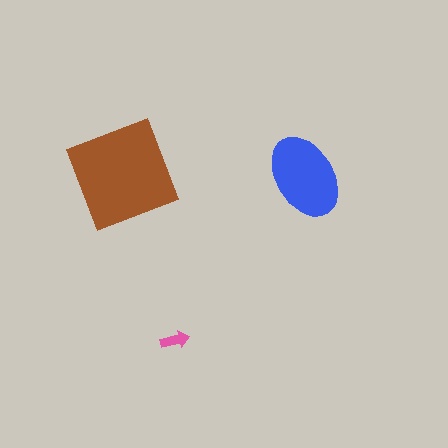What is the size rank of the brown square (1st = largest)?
1st.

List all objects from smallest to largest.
The pink arrow, the blue ellipse, the brown square.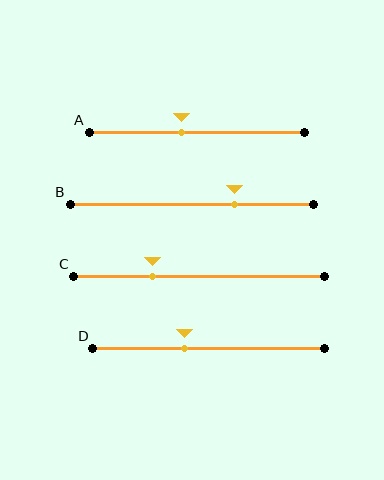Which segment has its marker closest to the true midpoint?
Segment A has its marker closest to the true midpoint.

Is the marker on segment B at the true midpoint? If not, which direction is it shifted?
No, the marker on segment B is shifted to the right by about 18% of the segment length.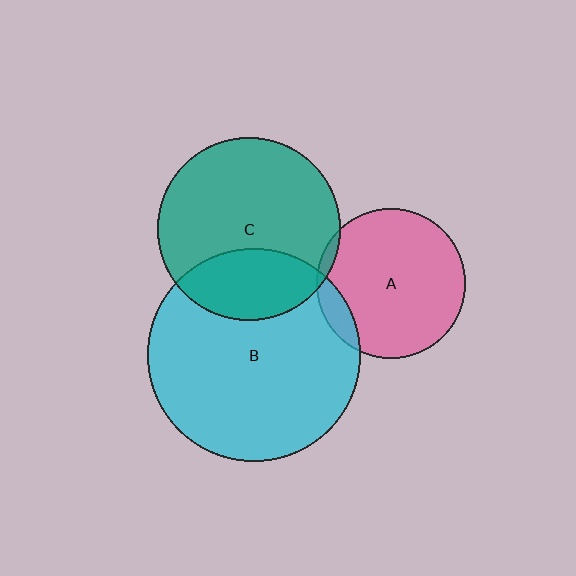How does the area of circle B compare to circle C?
Approximately 1.3 times.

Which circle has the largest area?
Circle B (cyan).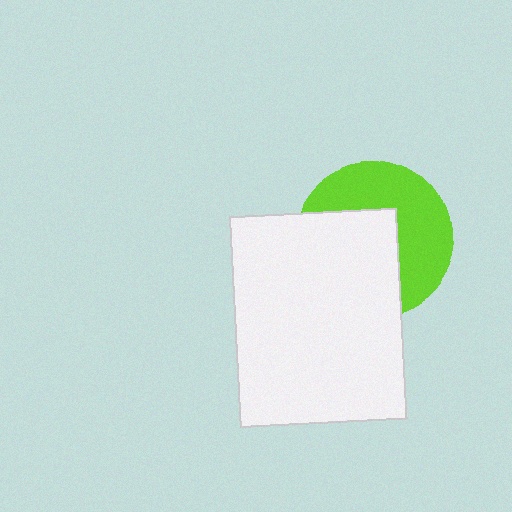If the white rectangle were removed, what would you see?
You would see the complete lime circle.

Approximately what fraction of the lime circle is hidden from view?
Roughly 51% of the lime circle is hidden behind the white rectangle.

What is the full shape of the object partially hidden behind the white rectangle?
The partially hidden object is a lime circle.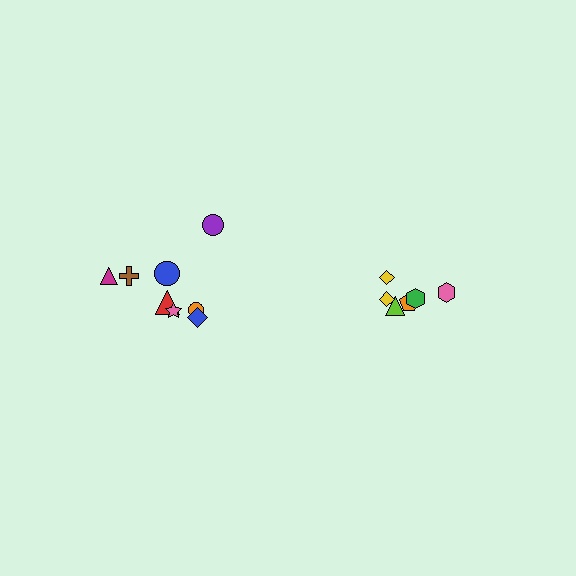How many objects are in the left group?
There are 8 objects.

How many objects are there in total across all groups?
There are 14 objects.